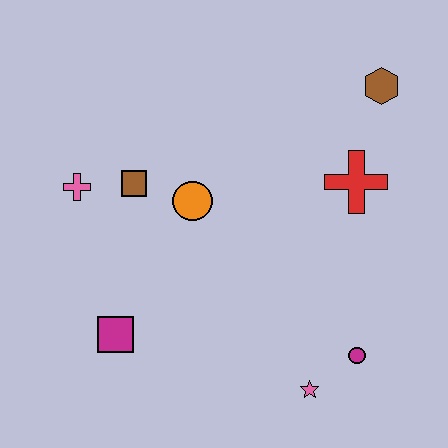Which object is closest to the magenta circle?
The pink star is closest to the magenta circle.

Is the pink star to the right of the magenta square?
Yes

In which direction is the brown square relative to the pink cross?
The brown square is to the right of the pink cross.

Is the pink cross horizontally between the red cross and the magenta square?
No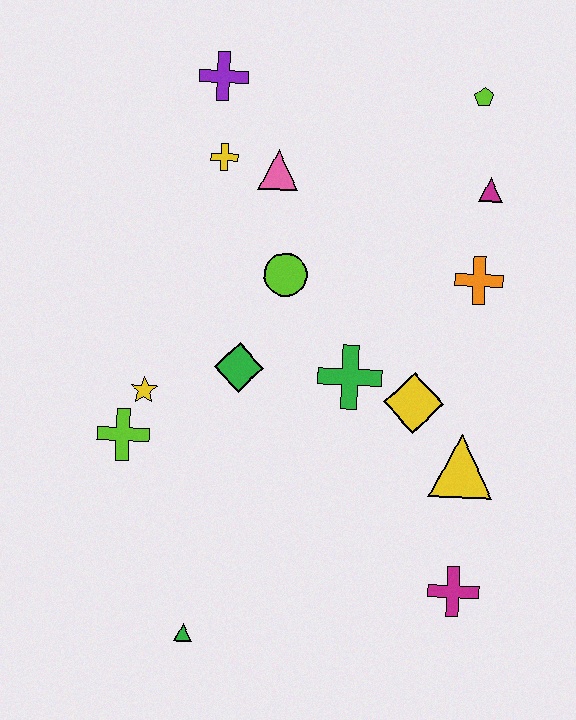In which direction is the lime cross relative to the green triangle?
The lime cross is above the green triangle.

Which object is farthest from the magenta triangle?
The green triangle is farthest from the magenta triangle.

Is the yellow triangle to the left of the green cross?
No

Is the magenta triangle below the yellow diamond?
No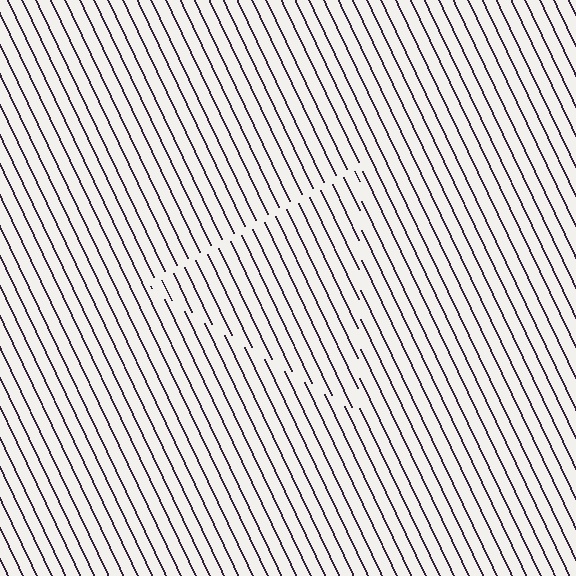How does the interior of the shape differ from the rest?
The interior of the shape contains the same grating, shifted by half a period — the contour is defined by the phase discontinuity where line-ends from the inner and outer gratings abut.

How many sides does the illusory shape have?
3 sides — the line-ends trace a triangle.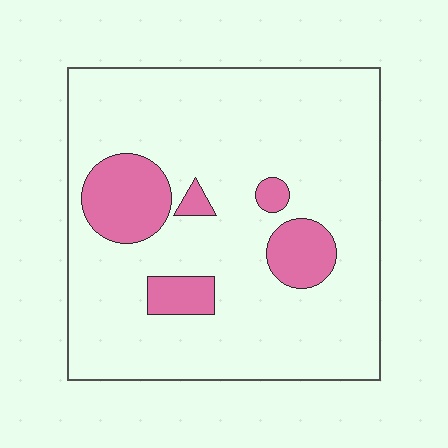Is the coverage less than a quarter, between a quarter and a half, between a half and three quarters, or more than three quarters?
Less than a quarter.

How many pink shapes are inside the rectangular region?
5.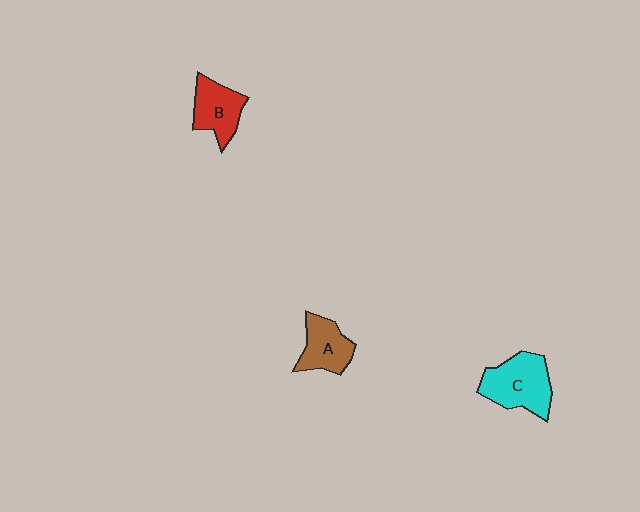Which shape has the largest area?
Shape C (cyan).